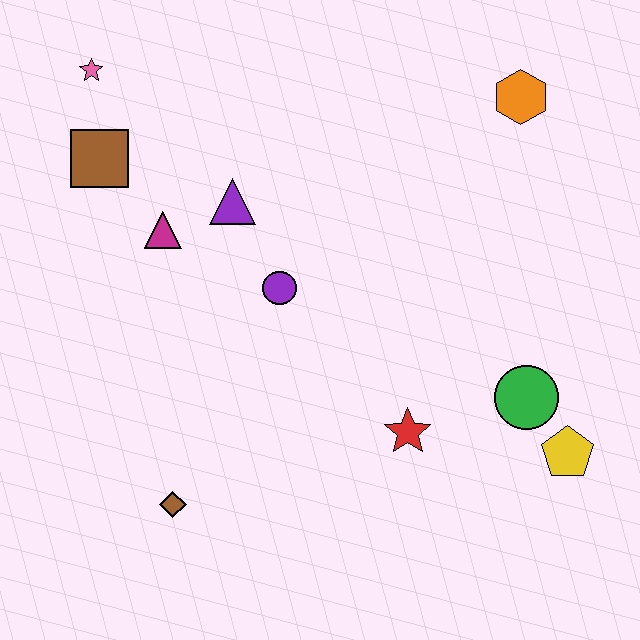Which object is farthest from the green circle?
The pink star is farthest from the green circle.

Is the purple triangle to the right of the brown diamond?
Yes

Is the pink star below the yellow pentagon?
No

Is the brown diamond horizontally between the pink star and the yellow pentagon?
Yes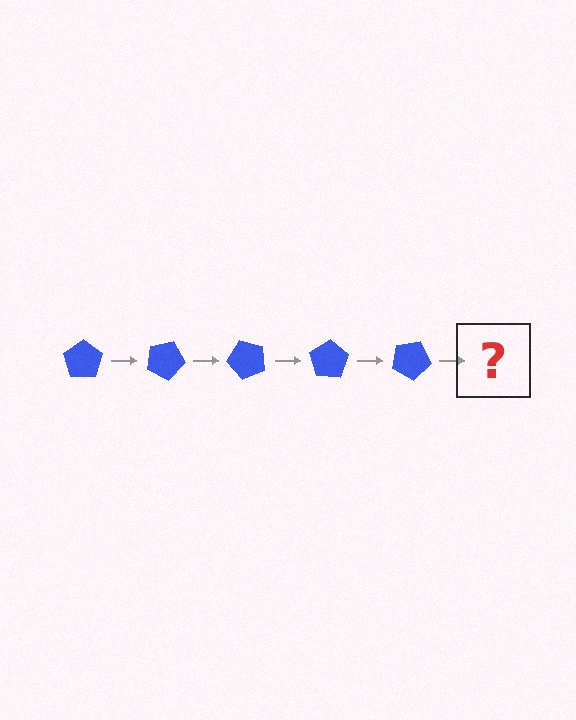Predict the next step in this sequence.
The next step is a blue pentagon rotated 125 degrees.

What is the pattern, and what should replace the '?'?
The pattern is that the pentagon rotates 25 degrees each step. The '?' should be a blue pentagon rotated 125 degrees.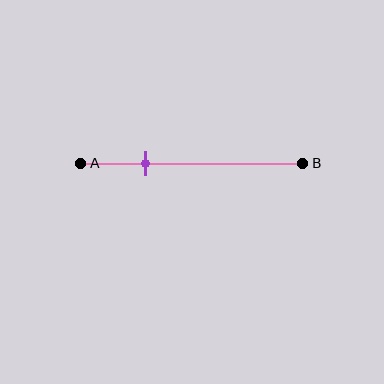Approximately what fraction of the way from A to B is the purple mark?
The purple mark is approximately 30% of the way from A to B.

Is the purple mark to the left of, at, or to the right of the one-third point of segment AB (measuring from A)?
The purple mark is to the left of the one-third point of segment AB.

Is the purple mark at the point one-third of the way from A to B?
No, the mark is at about 30% from A, not at the 33% one-third point.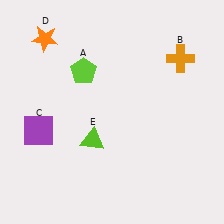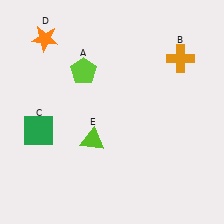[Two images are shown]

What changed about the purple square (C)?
In Image 1, C is purple. In Image 2, it changed to green.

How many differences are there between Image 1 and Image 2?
There is 1 difference between the two images.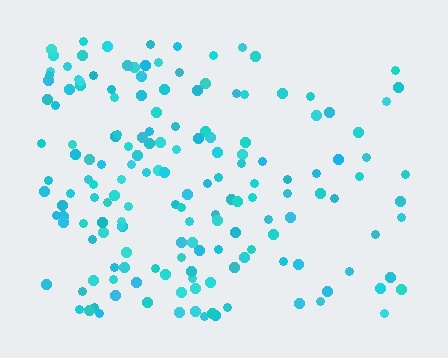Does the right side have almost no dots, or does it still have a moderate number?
Still a moderate number, just noticeably fewer than the left.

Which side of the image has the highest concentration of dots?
The left.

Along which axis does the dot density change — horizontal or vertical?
Horizontal.